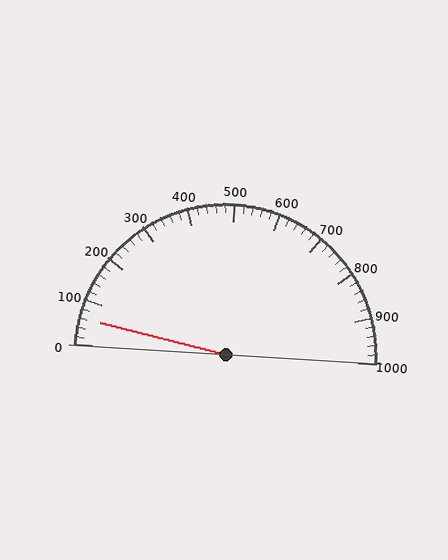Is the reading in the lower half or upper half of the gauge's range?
The reading is in the lower half of the range (0 to 1000).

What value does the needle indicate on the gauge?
The needle indicates approximately 60.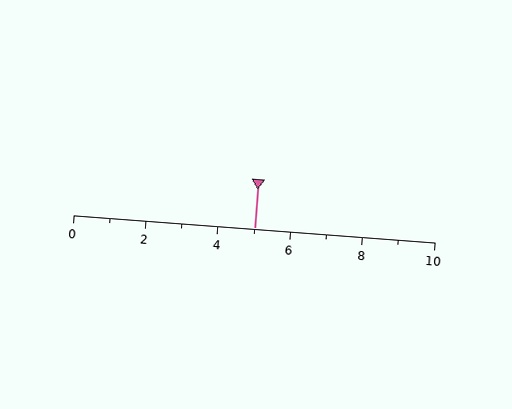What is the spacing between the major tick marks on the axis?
The major ticks are spaced 2 apart.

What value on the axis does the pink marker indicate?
The marker indicates approximately 5.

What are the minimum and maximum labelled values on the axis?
The axis runs from 0 to 10.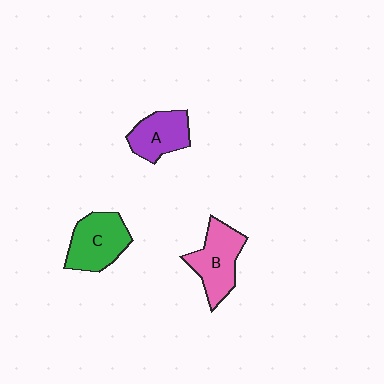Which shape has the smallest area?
Shape A (purple).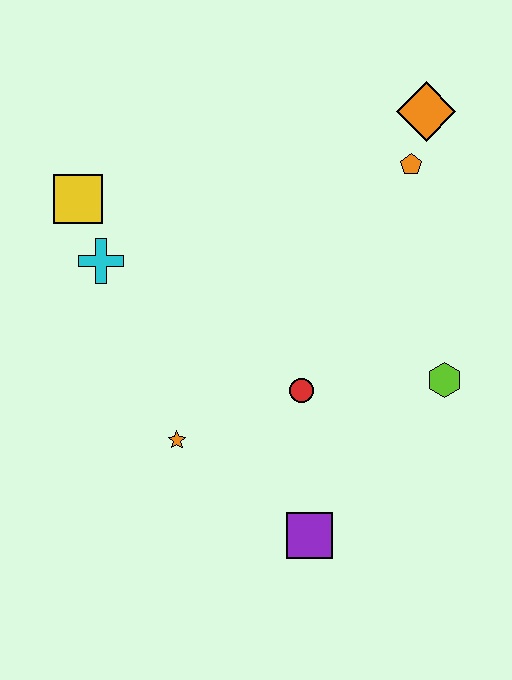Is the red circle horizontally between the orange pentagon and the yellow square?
Yes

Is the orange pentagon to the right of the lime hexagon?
No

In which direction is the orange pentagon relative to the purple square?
The orange pentagon is above the purple square.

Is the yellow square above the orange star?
Yes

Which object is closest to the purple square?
The red circle is closest to the purple square.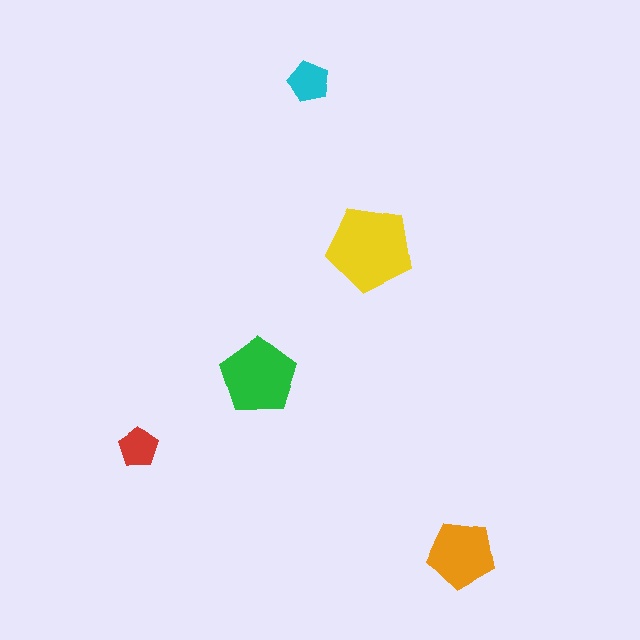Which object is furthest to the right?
The orange pentagon is rightmost.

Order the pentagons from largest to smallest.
the yellow one, the green one, the orange one, the cyan one, the red one.